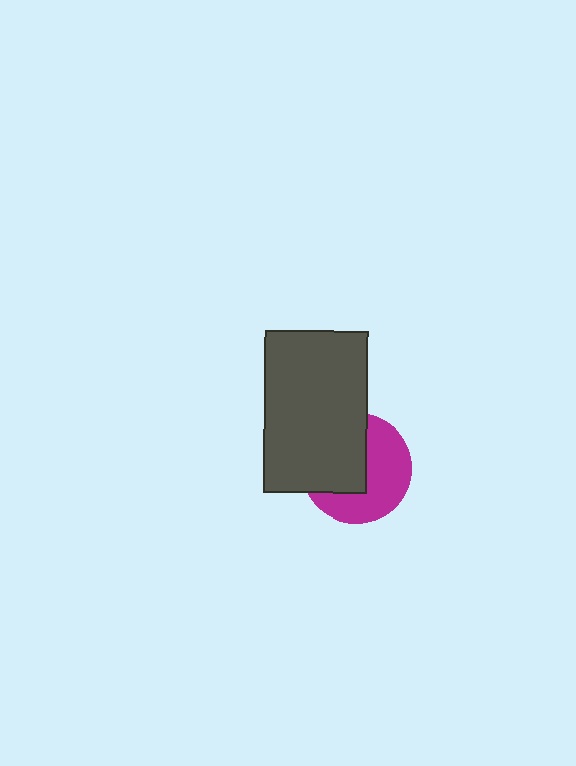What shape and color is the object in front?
The object in front is a dark gray rectangle.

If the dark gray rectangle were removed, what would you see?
You would see the complete magenta circle.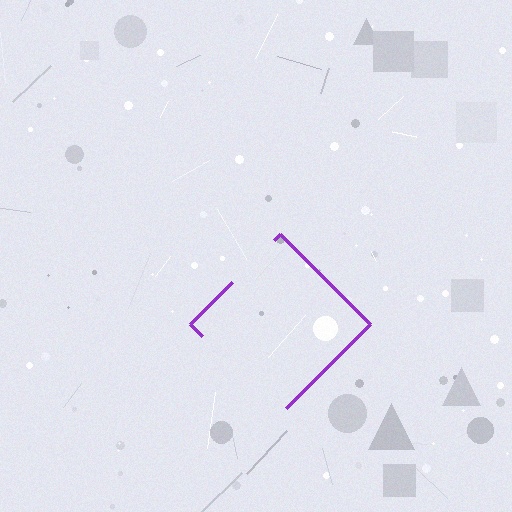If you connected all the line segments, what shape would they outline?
They would outline a diamond.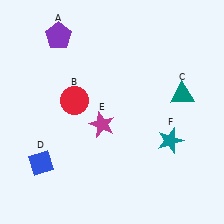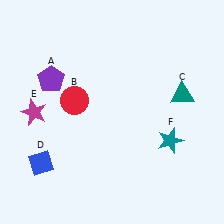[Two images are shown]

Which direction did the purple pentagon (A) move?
The purple pentagon (A) moved down.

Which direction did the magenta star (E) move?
The magenta star (E) moved left.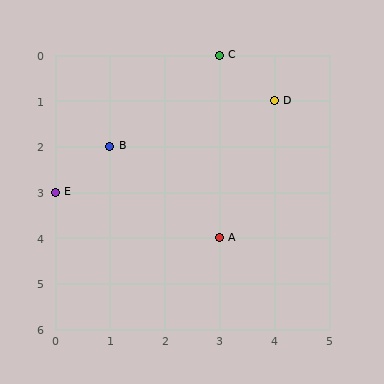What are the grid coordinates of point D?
Point D is at grid coordinates (4, 1).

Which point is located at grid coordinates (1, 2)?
Point B is at (1, 2).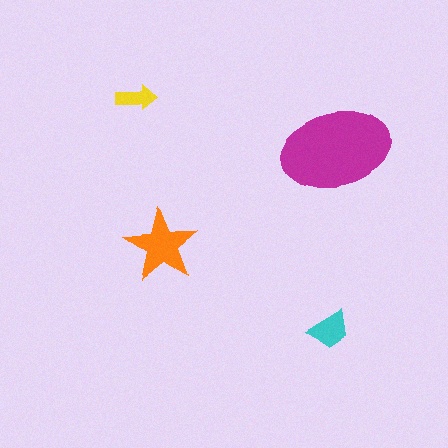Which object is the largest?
The magenta ellipse.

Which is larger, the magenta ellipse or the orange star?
The magenta ellipse.